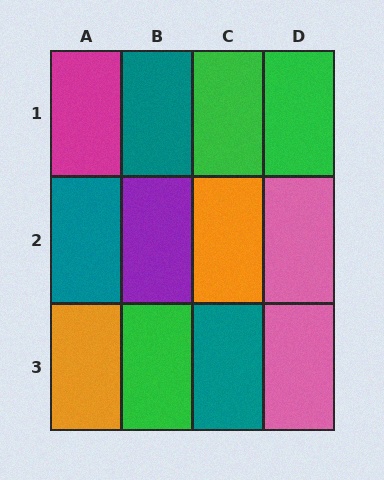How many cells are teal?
3 cells are teal.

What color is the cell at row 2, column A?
Teal.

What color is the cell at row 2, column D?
Pink.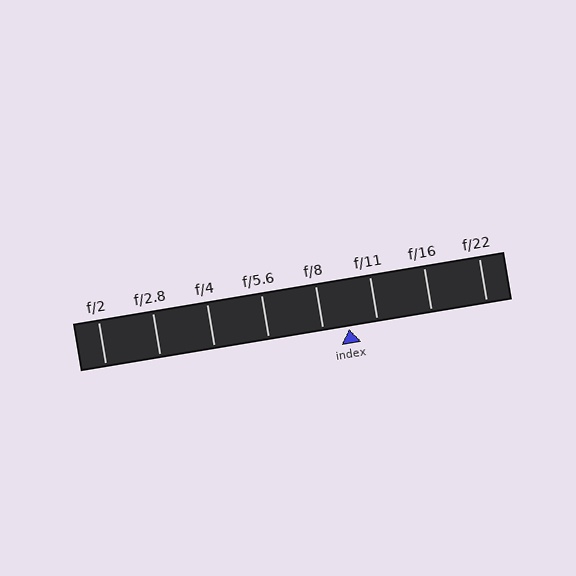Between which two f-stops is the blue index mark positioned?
The index mark is between f/8 and f/11.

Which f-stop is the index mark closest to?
The index mark is closest to f/8.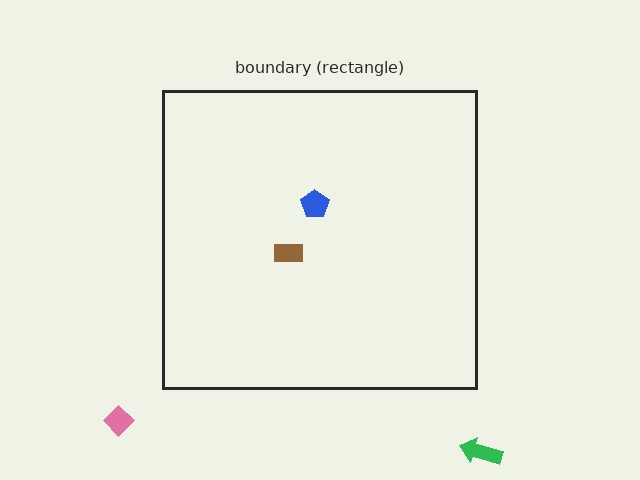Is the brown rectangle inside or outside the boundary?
Inside.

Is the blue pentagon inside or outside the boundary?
Inside.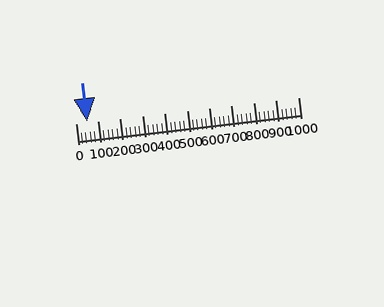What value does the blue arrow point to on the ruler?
The blue arrow points to approximately 53.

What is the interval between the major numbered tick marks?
The major tick marks are spaced 100 units apart.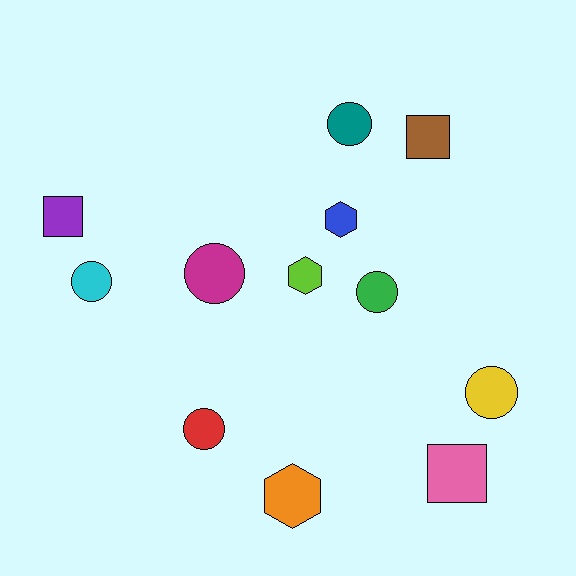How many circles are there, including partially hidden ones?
There are 6 circles.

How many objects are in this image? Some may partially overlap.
There are 12 objects.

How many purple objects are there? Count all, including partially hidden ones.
There is 1 purple object.